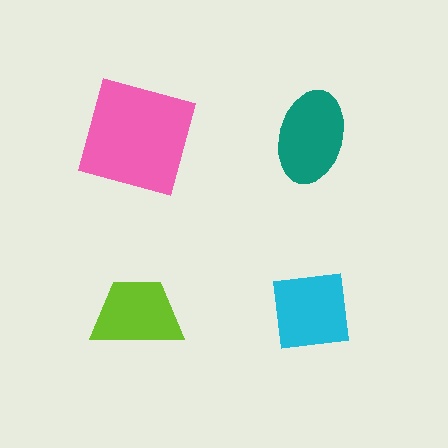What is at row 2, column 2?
A cyan square.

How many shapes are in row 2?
2 shapes.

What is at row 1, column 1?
A pink square.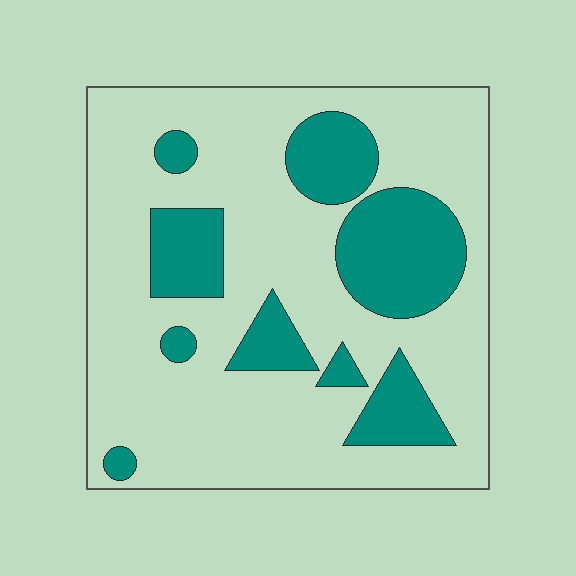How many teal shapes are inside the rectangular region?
9.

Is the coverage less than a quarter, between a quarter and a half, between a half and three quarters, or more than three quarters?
Between a quarter and a half.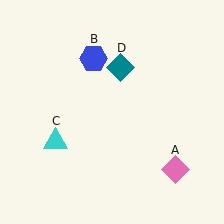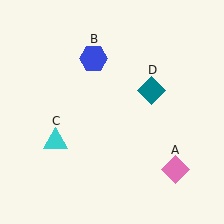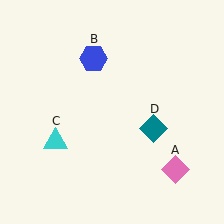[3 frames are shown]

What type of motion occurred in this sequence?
The teal diamond (object D) rotated clockwise around the center of the scene.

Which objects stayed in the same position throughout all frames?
Pink diamond (object A) and blue hexagon (object B) and cyan triangle (object C) remained stationary.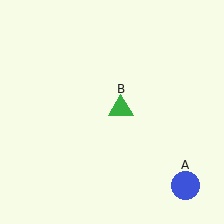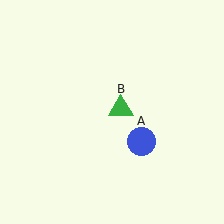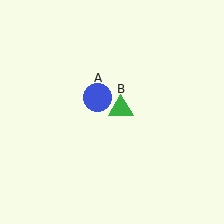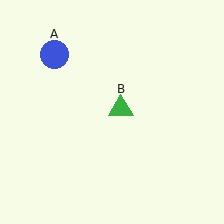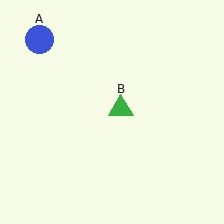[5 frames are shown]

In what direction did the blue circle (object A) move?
The blue circle (object A) moved up and to the left.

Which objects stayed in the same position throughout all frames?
Green triangle (object B) remained stationary.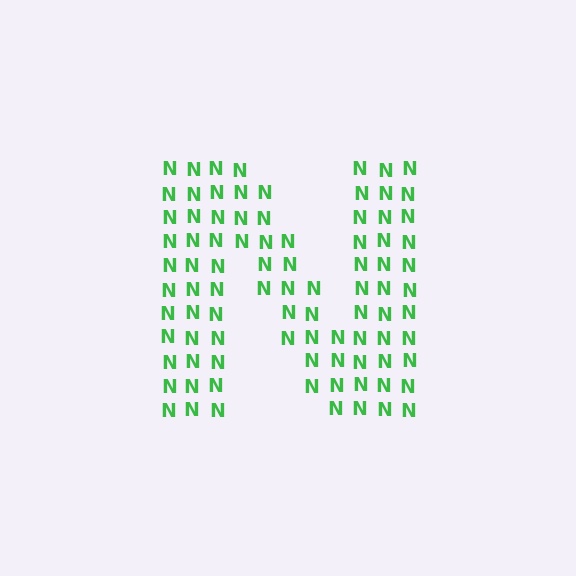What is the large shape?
The large shape is the letter N.